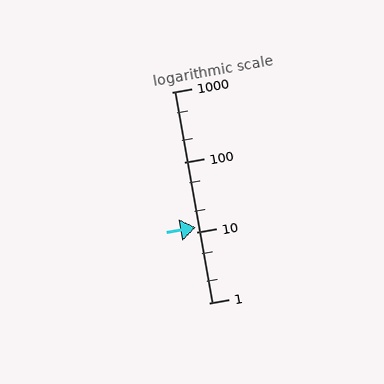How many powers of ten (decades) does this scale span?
The scale spans 3 decades, from 1 to 1000.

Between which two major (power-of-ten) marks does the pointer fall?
The pointer is between 10 and 100.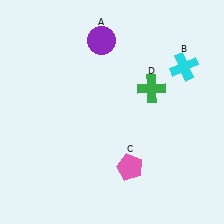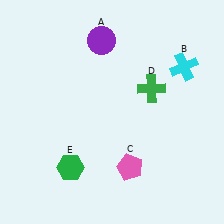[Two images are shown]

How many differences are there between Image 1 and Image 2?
There is 1 difference between the two images.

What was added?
A green hexagon (E) was added in Image 2.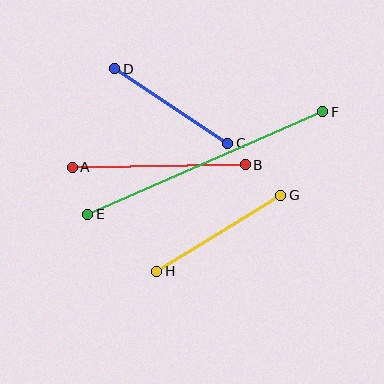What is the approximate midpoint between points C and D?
The midpoint is at approximately (171, 106) pixels.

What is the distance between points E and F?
The distance is approximately 257 pixels.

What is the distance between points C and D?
The distance is approximately 135 pixels.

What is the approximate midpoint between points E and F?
The midpoint is at approximately (205, 163) pixels.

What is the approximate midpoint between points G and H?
The midpoint is at approximately (219, 233) pixels.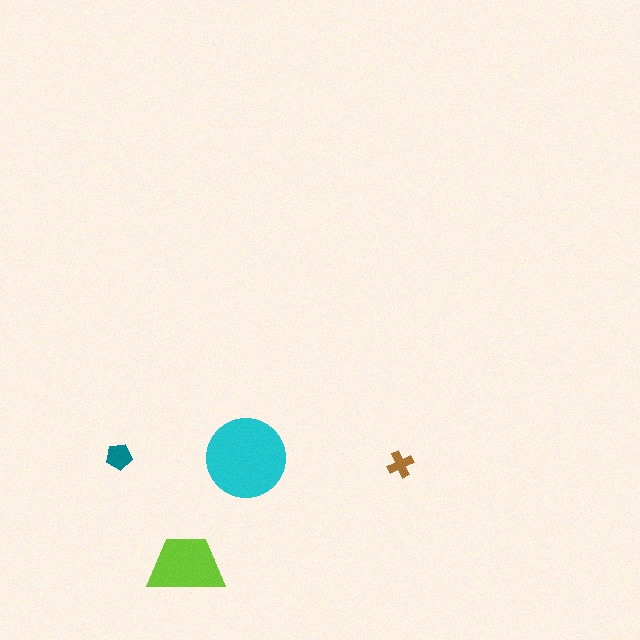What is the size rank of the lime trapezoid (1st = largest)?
2nd.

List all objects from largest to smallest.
The cyan circle, the lime trapezoid, the teal pentagon, the brown cross.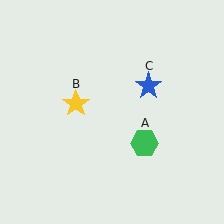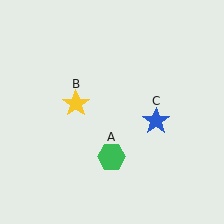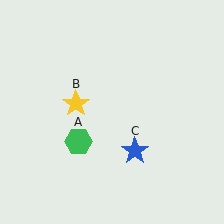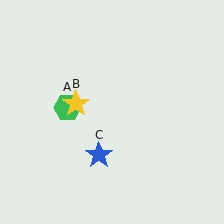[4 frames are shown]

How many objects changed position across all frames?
2 objects changed position: green hexagon (object A), blue star (object C).